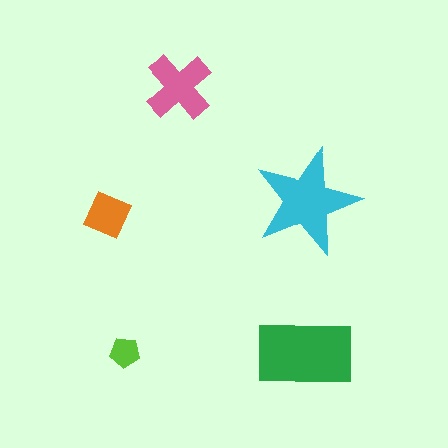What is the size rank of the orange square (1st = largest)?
4th.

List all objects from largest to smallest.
The green rectangle, the cyan star, the pink cross, the orange square, the lime pentagon.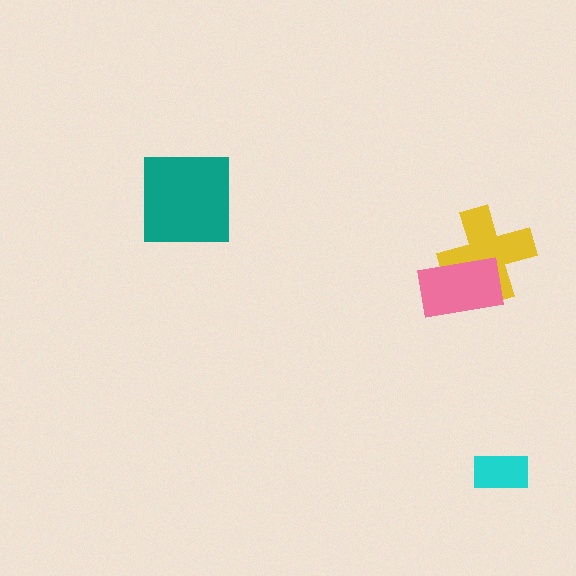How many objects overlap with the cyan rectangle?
0 objects overlap with the cyan rectangle.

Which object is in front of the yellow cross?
The pink rectangle is in front of the yellow cross.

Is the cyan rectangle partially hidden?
No, no other shape covers it.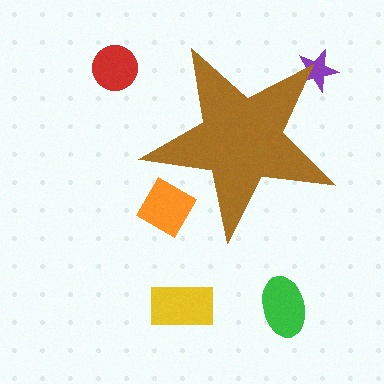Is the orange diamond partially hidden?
Yes, the orange diamond is partially hidden behind the brown star.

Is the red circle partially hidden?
No, the red circle is fully visible.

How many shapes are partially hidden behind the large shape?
2 shapes are partially hidden.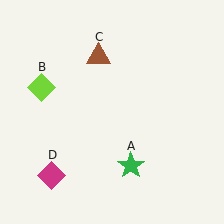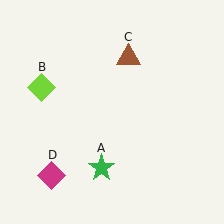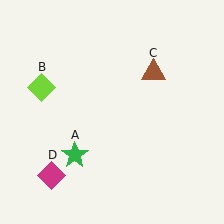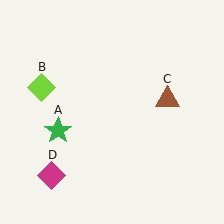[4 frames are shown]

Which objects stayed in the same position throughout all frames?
Lime diamond (object B) and magenta diamond (object D) remained stationary.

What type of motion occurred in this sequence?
The green star (object A), brown triangle (object C) rotated clockwise around the center of the scene.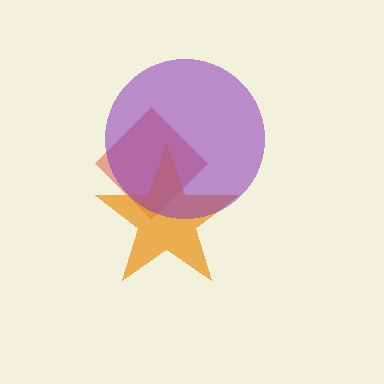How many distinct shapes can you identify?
There are 3 distinct shapes: a red diamond, an orange star, a purple circle.